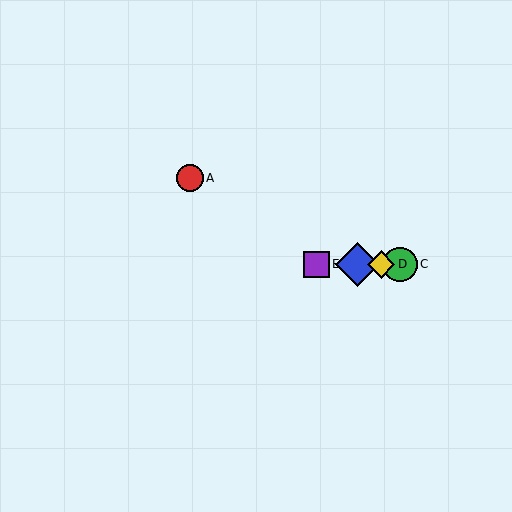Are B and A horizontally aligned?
No, B is at y≈264 and A is at y≈178.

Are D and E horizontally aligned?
Yes, both are at y≈264.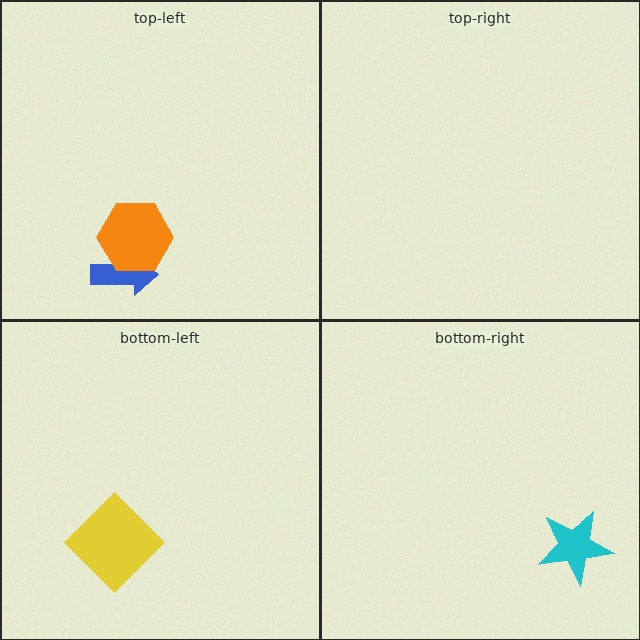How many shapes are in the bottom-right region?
1.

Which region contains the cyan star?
The bottom-right region.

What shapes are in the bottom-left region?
The yellow diamond.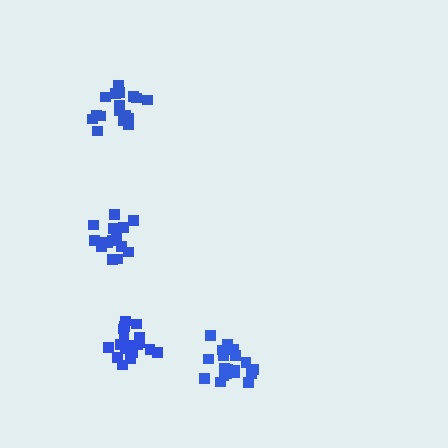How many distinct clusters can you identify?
There are 4 distinct clusters.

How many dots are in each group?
Group 1: 15 dots, Group 2: 20 dots, Group 3: 17 dots, Group 4: 19 dots (71 total).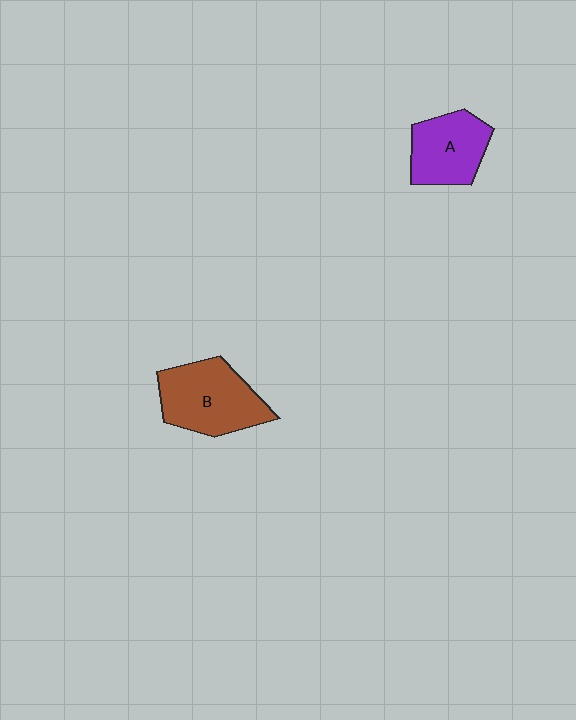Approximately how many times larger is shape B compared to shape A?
Approximately 1.3 times.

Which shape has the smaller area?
Shape A (purple).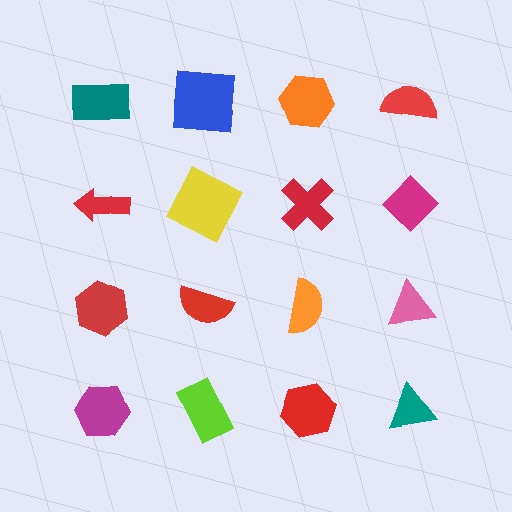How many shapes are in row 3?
4 shapes.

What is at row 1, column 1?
A teal rectangle.